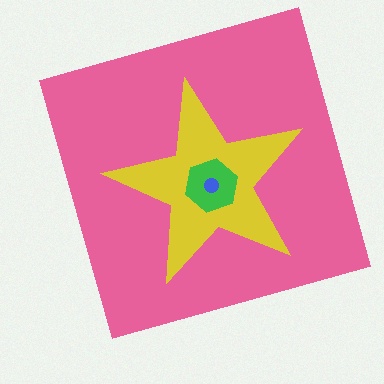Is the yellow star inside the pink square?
Yes.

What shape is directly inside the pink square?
The yellow star.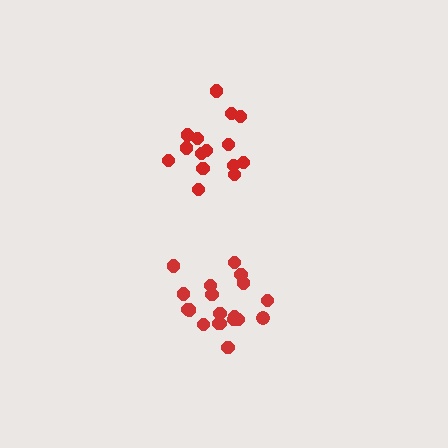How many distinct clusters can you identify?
There are 2 distinct clusters.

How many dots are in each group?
Group 1: 15 dots, Group 2: 19 dots (34 total).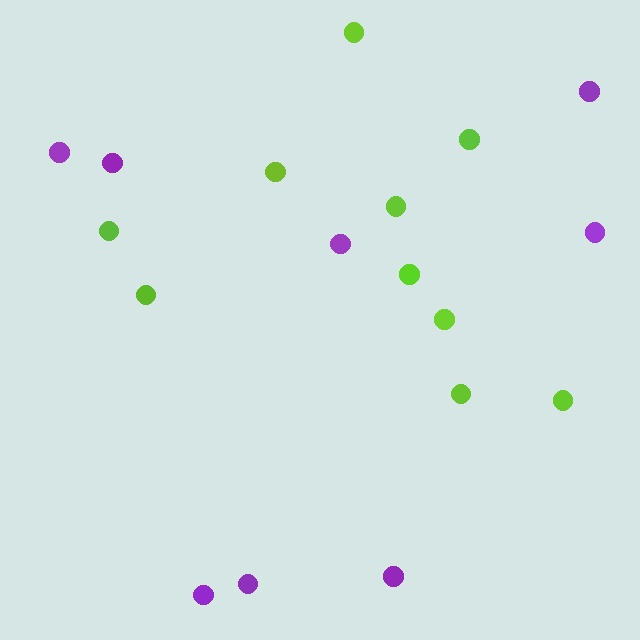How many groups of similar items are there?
There are 2 groups: one group of lime circles (10) and one group of purple circles (8).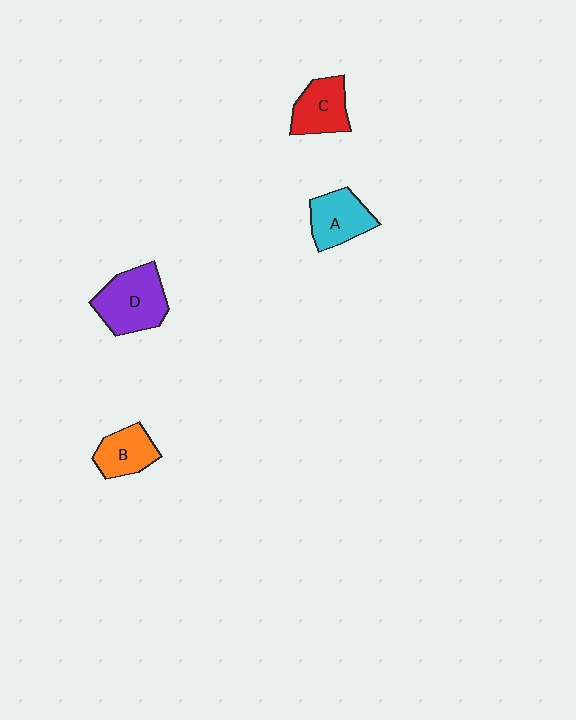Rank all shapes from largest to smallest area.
From largest to smallest: D (purple), A (cyan), C (red), B (orange).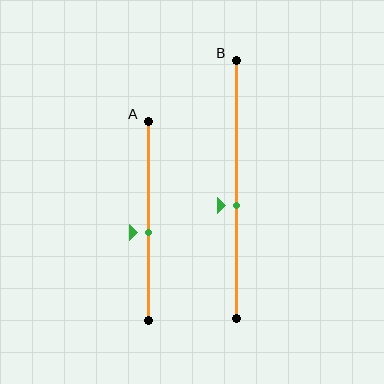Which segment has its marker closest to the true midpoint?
Segment A has its marker closest to the true midpoint.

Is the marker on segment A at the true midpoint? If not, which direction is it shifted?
No, the marker on segment A is shifted downward by about 6% of the segment length.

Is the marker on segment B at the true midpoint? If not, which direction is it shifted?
No, the marker on segment B is shifted downward by about 6% of the segment length.